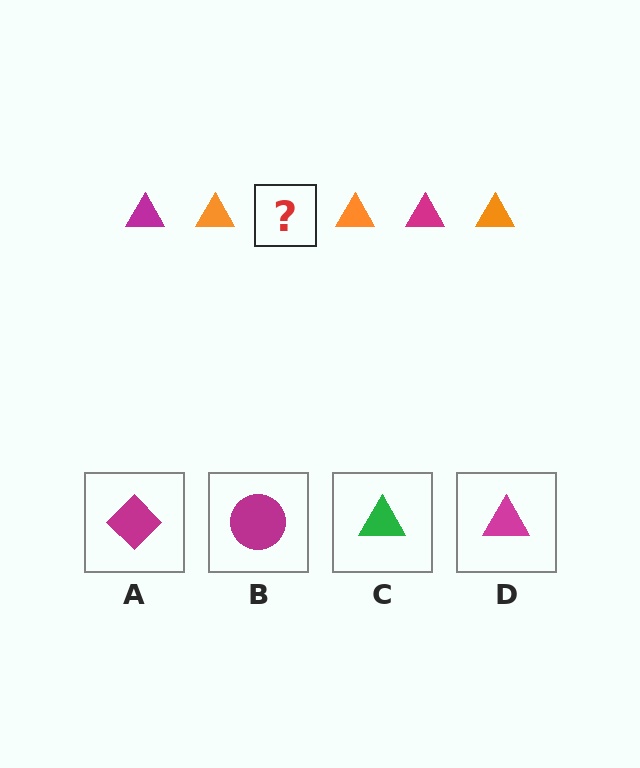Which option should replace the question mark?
Option D.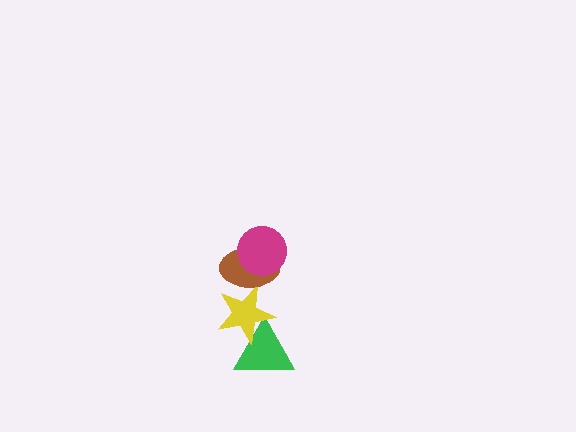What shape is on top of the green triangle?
The yellow star is on top of the green triangle.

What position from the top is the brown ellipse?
The brown ellipse is 2nd from the top.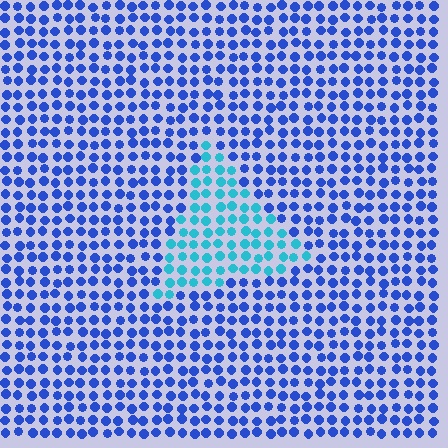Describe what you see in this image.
The image is filled with small blue elements in a uniform arrangement. A triangle-shaped region is visible where the elements are tinted to a slightly different hue, forming a subtle color boundary.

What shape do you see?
I see a triangle.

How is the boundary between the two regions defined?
The boundary is defined purely by a slight shift in hue (about 41 degrees). Spacing, size, and orientation are identical on both sides.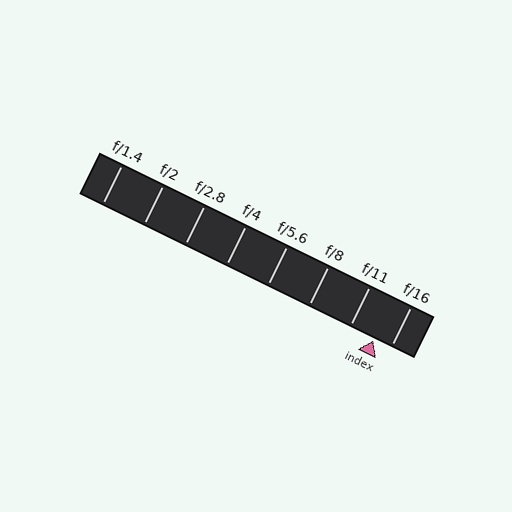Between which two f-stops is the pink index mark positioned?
The index mark is between f/11 and f/16.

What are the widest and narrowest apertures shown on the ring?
The widest aperture shown is f/1.4 and the narrowest is f/16.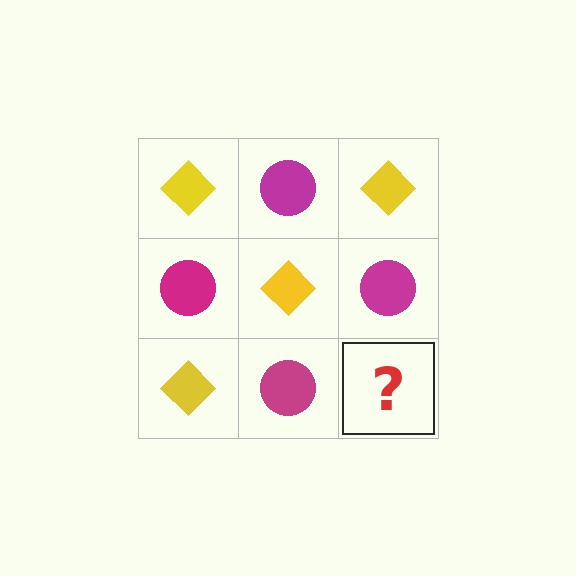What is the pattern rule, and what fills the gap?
The rule is that it alternates yellow diamond and magenta circle in a checkerboard pattern. The gap should be filled with a yellow diamond.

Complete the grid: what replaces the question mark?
The question mark should be replaced with a yellow diamond.